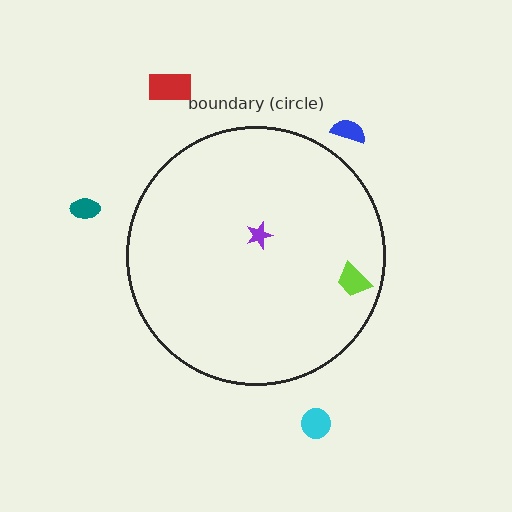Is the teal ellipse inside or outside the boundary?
Outside.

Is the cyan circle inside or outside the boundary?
Outside.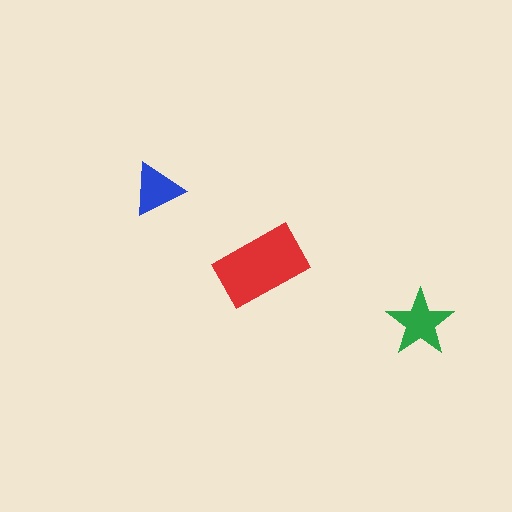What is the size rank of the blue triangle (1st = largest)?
3rd.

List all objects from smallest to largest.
The blue triangle, the green star, the red rectangle.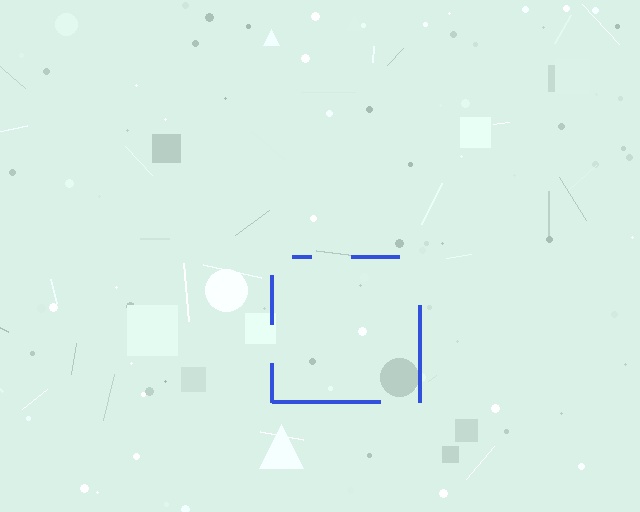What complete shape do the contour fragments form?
The contour fragments form a square.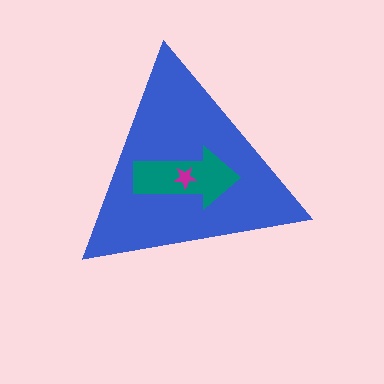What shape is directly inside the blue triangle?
The teal arrow.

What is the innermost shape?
The magenta star.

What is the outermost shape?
The blue triangle.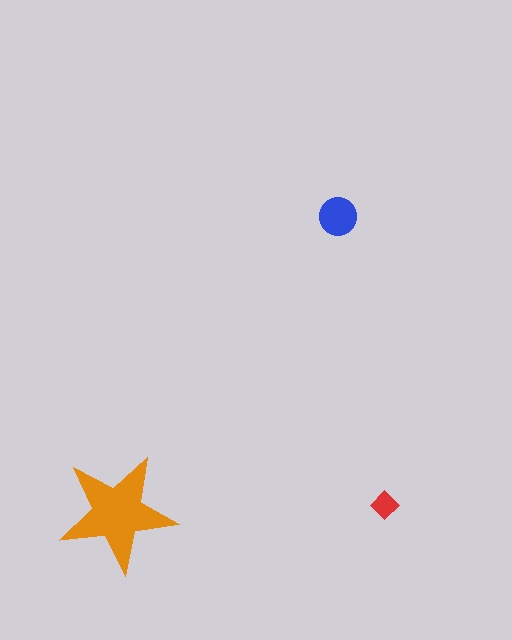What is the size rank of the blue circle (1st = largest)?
2nd.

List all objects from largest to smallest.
The orange star, the blue circle, the red diamond.